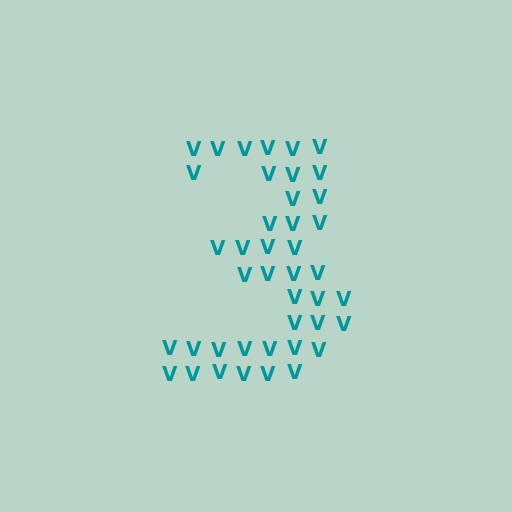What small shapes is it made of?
It is made of small letter V's.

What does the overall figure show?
The overall figure shows the digit 3.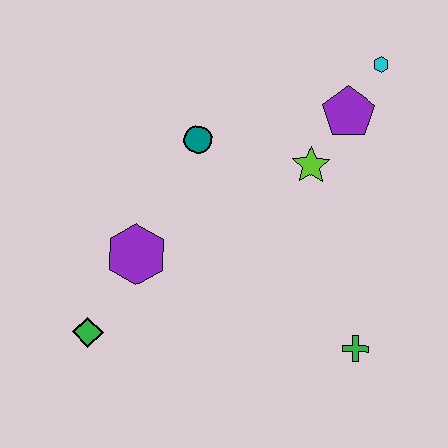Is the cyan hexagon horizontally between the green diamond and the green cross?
No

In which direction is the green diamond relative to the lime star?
The green diamond is to the left of the lime star.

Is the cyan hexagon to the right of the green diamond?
Yes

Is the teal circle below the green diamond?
No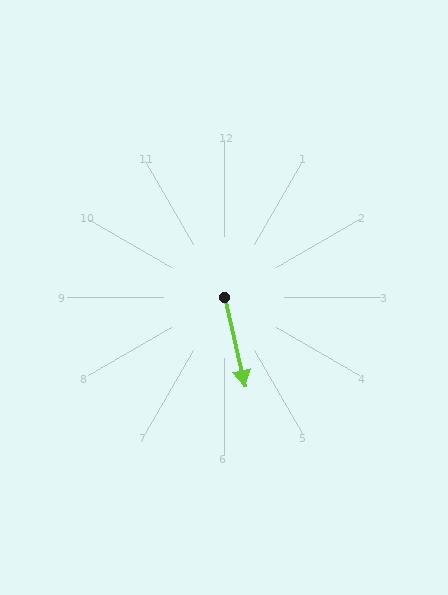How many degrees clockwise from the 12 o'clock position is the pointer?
Approximately 167 degrees.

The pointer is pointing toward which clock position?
Roughly 6 o'clock.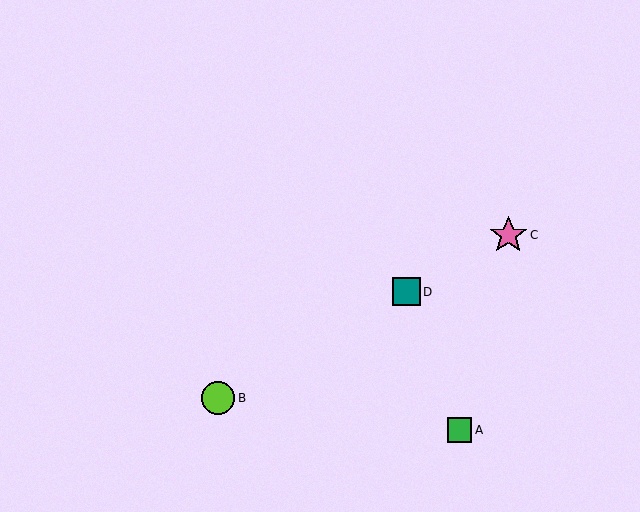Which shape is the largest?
The pink star (labeled C) is the largest.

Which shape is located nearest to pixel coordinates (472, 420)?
The green square (labeled A) at (460, 430) is nearest to that location.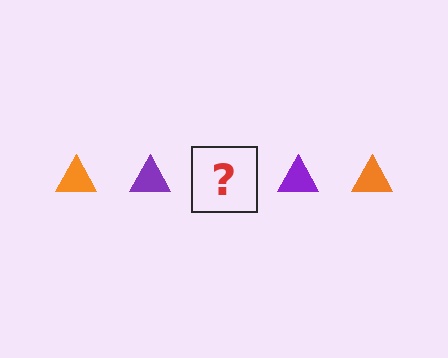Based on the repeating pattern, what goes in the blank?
The blank should be an orange triangle.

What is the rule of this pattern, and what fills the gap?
The rule is that the pattern cycles through orange, purple triangles. The gap should be filled with an orange triangle.